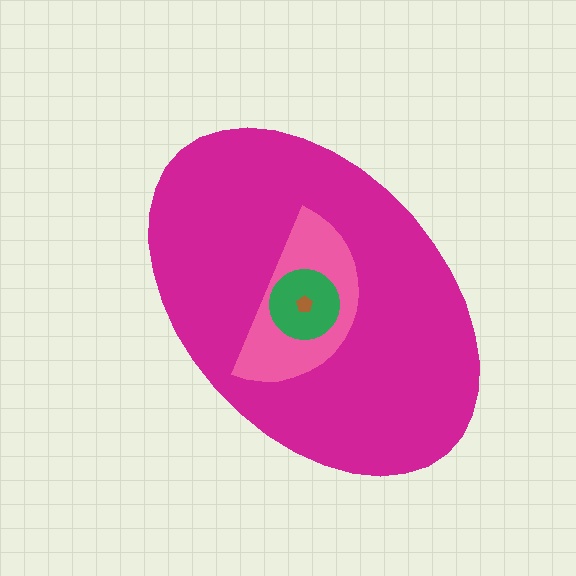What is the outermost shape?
The magenta ellipse.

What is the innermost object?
The brown pentagon.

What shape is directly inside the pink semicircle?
The green circle.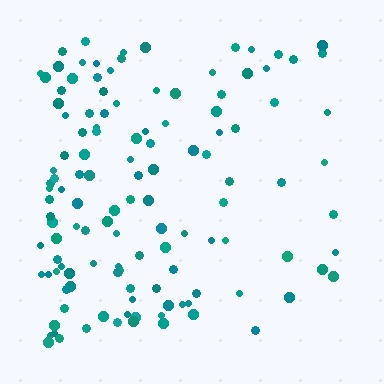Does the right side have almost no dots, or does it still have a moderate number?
Still a moderate number, just noticeably fewer than the left.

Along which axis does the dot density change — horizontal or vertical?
Horizontal.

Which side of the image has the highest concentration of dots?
The left.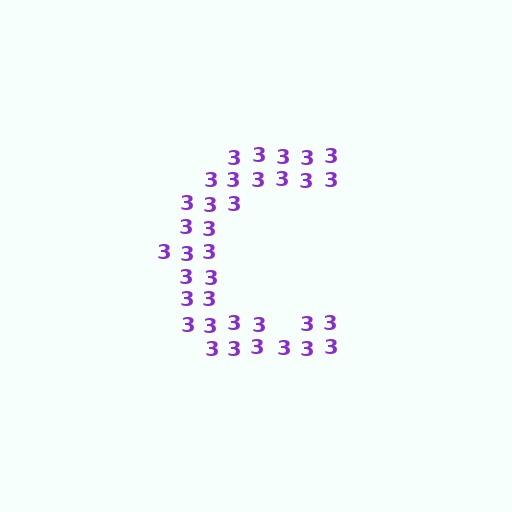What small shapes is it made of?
It is made of small digit 3's.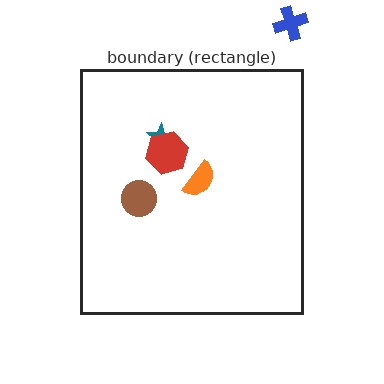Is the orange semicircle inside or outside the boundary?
Inside.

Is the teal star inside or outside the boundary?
Inside.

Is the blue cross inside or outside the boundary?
Outside.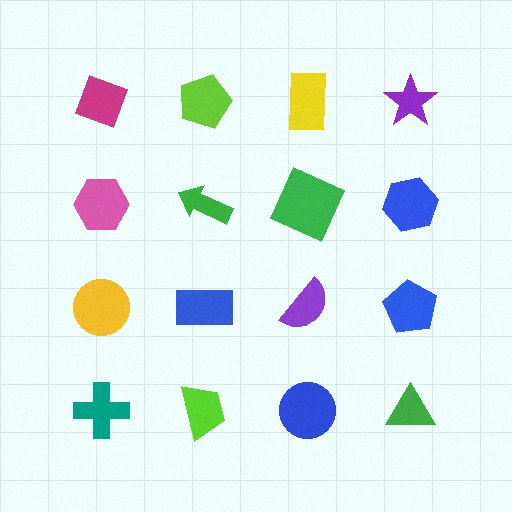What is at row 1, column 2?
A lime pentagon.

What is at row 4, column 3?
A blue circle.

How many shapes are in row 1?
4 shapes.